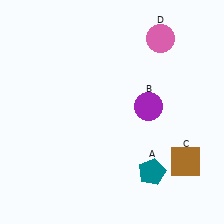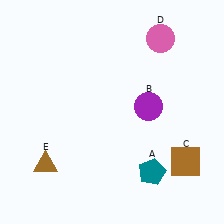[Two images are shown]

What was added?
A brown triangle (E) was added in Image 2.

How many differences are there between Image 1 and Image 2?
There is 1 difference between the two images.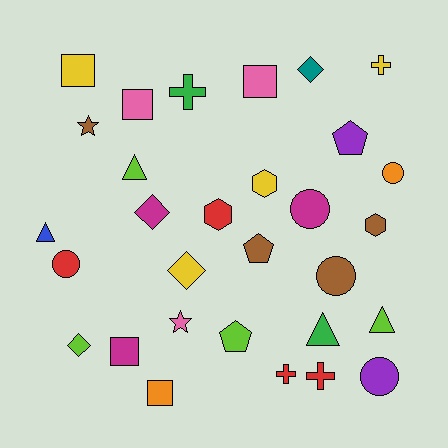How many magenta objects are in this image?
There are 3 magenta objects.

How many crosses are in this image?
There are 4 crosses.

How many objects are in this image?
There are 30 objects.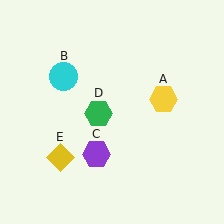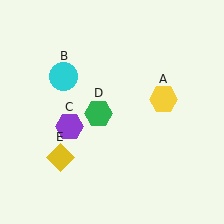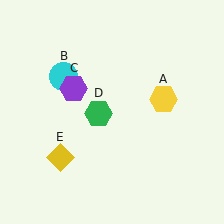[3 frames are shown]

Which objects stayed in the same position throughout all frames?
Yellow hexagon (object A) and cyan circle (object B) and green hexagon (object D) and yellow diamond (object E) remained stationary.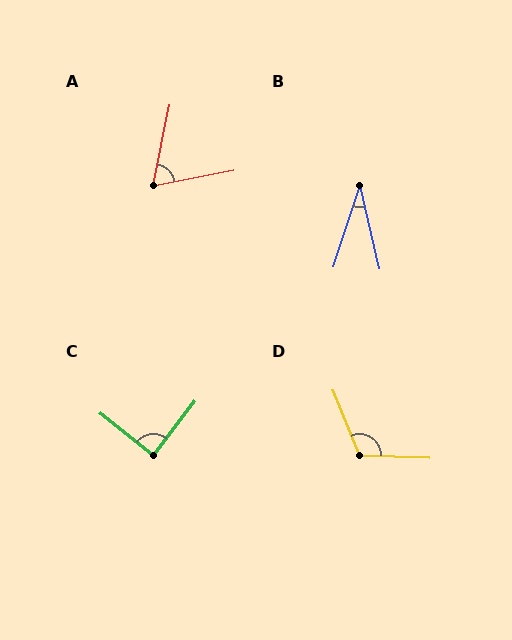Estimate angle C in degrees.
Approximately 89 degrees.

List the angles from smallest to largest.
B (31°), A (68°), C (89°), D (114°).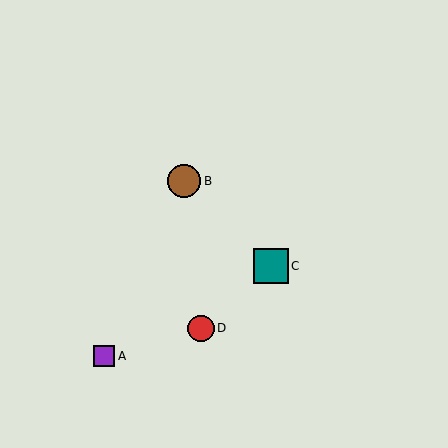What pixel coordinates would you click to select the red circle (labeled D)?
Click at (201, 328) to select the red circle D.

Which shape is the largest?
The teal square (labeled C) is the largest.